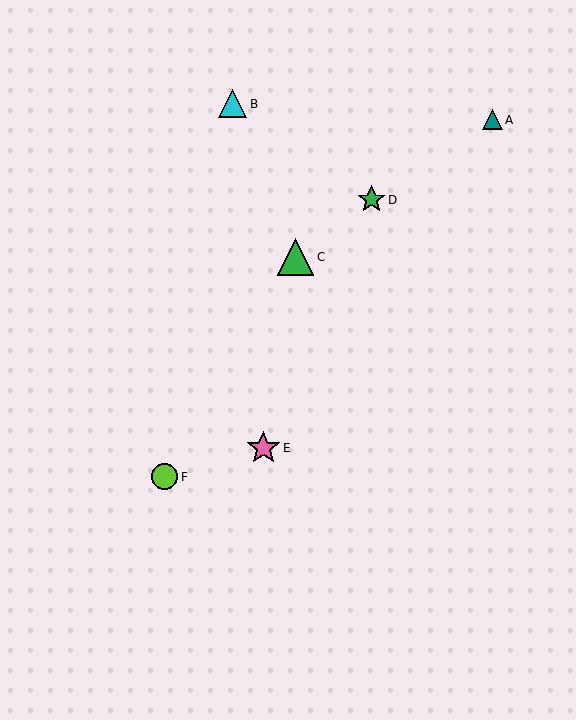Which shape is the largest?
The green triangle (labeled C) is the largest.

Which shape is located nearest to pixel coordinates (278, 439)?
The pink star (labeled E) at (263, 448) is nearest to that location.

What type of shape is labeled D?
Shape D is a green star.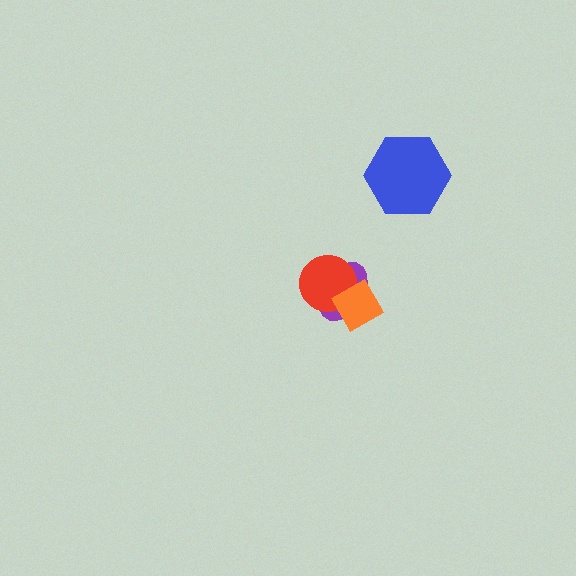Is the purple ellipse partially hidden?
Yes, it is partially covered by another shape.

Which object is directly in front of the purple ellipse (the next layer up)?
The red circle is directly in front of the purple ellipse.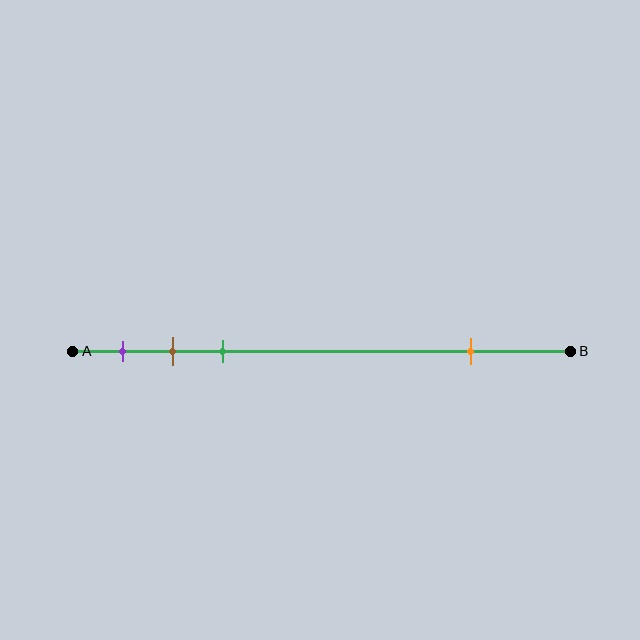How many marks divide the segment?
There are 4 marks dividing the segment.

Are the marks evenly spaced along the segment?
No, the marks are not evenly spaced.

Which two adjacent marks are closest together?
The brown and green marks are the closest adjacent pair.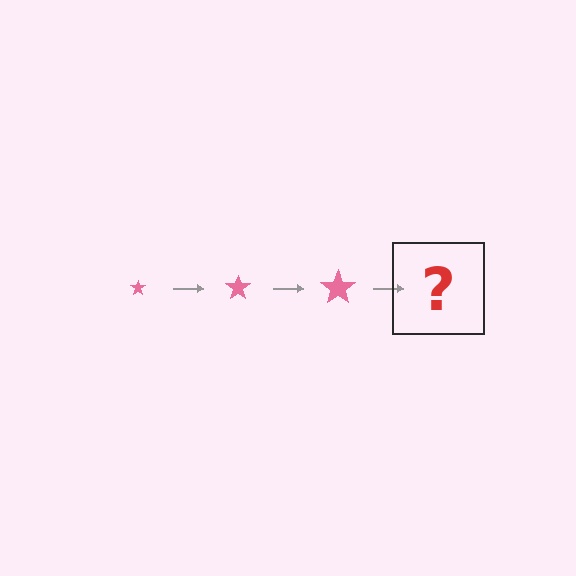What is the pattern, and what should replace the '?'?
The pattern is that the star gets progressively larger each step. The '?' should be a pink star, larger than the previous one.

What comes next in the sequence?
The next element should be a pink star, larger than the previous one.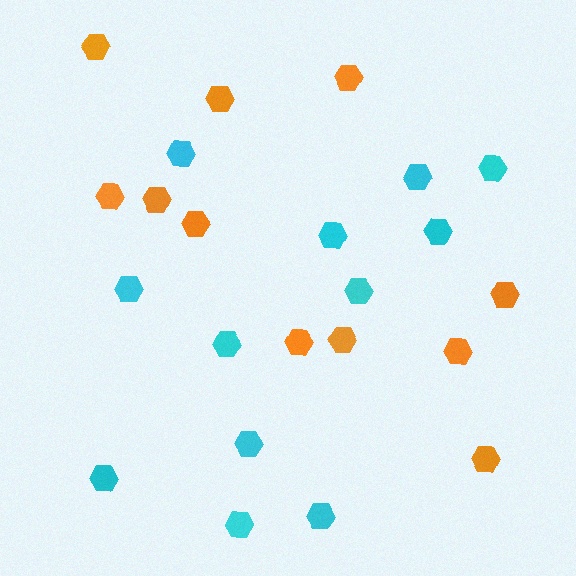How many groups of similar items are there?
There are 2 groups: one group of cyan hexagons (12) and one group of orange hexagons (11).